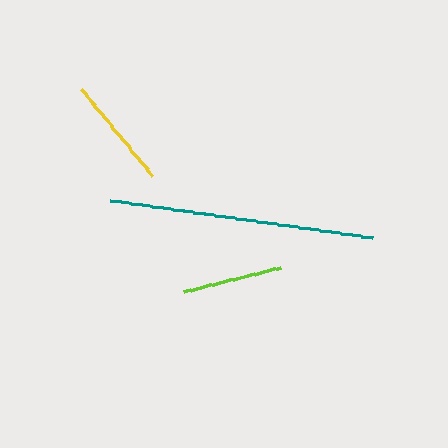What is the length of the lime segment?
The lime segment is approximately 101 pixels long.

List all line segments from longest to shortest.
From longest to shortest: teal, yellow, lime.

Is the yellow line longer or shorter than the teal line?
The teal line is longer than the yellow line.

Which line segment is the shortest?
The lime line is the shortest at approximately 101 pixels.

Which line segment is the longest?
The teal line is the longest at approximately 265 pixels.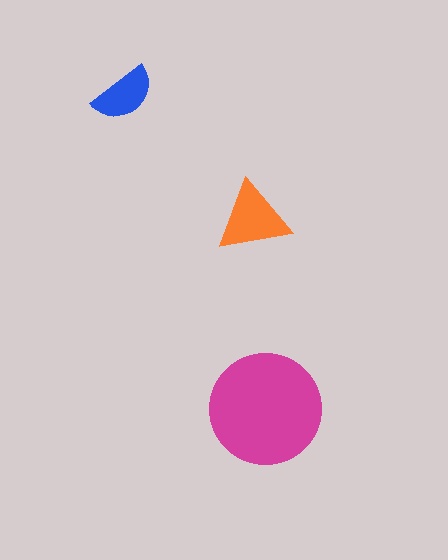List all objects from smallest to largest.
The blue semicircle, the orange triangle, the magenta circle.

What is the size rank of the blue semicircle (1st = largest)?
3rd.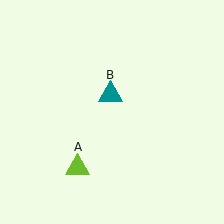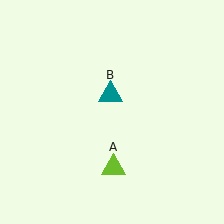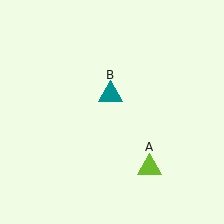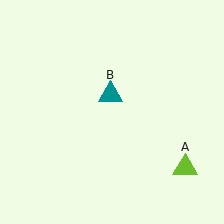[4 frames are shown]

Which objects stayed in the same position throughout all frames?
Teal triangle (object B) remained stationary.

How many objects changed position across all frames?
1 object changed position: lime triangle (object A).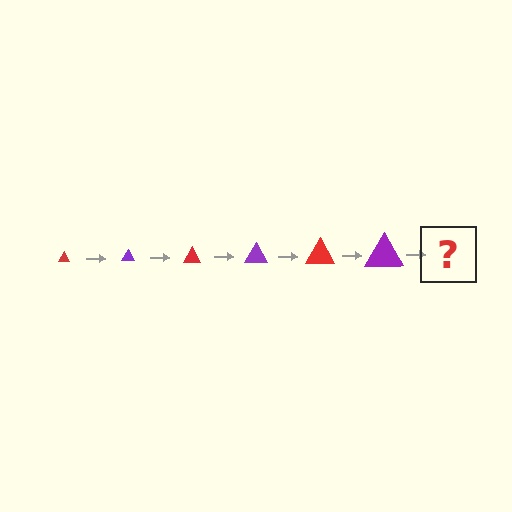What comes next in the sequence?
The next element should be a red triangle, larger than the previous one.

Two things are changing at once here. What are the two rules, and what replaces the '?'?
The two rules are that the triangle grows larger each step and the color cycles through red and purple. The '?' should be a red triangle, larger than the previous one.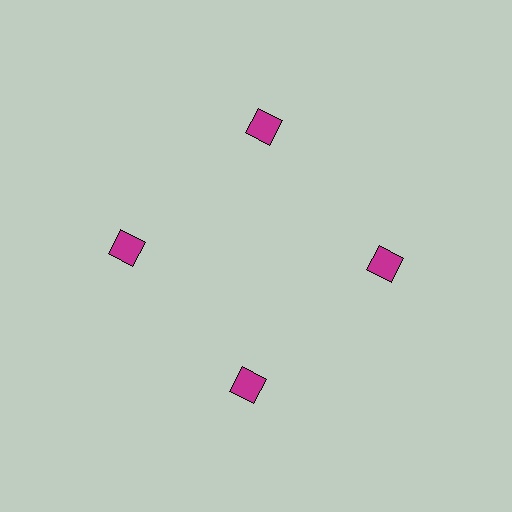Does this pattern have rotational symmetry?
Yes, this pattern has 4-fold rotational symmetry. It looks the same after rotating 90 degrees around the center.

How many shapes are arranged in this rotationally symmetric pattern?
There are 4 shapes, arranged in 4 groups of 1.